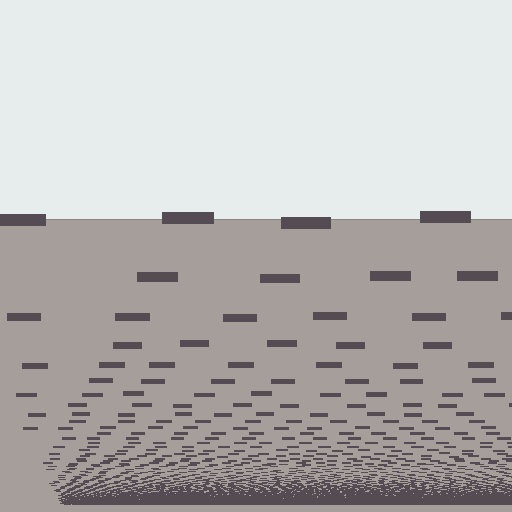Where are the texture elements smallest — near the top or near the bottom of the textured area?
Near the bottom.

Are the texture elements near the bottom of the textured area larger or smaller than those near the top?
Smaller. The gradient is inverted — elements near the bottom are smaller and denser.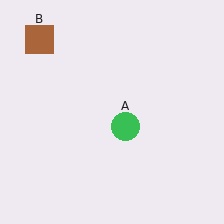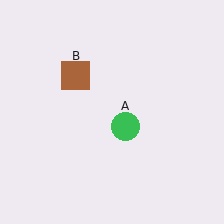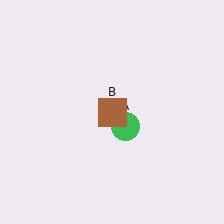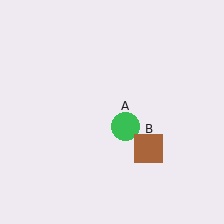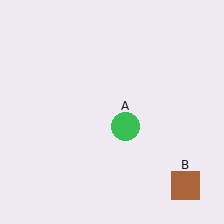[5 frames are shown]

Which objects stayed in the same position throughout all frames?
Green circle (object A) remained stationary.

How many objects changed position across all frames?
1 object changed position: brown square (object B).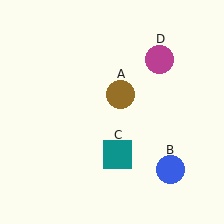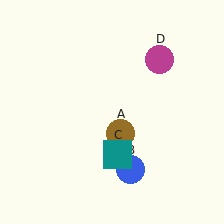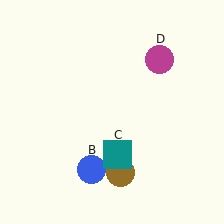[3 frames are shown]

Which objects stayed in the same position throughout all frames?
Teal square (object C) and magenta circle (object D) remained stationary.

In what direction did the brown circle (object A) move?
The brown circle (object A) moved down.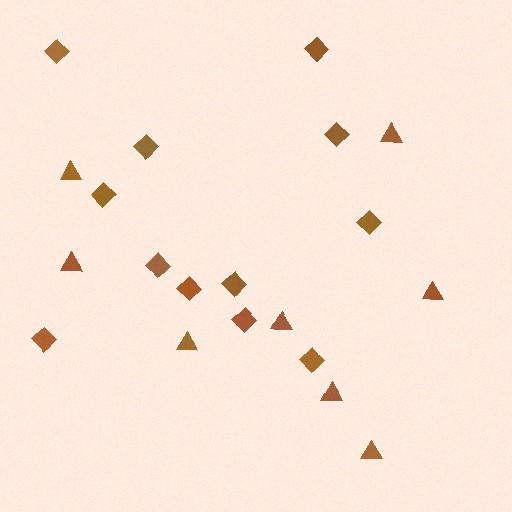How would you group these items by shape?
There are 2 groups: one group of triangles (8) and one group of diamonds (12).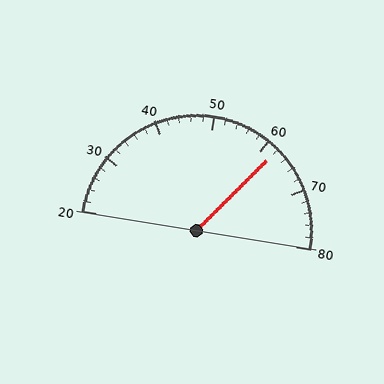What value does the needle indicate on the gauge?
The needle indicates approximately 62.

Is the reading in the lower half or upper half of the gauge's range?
The reading is in the upper half of the range (20 to 80).